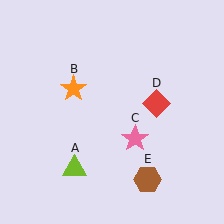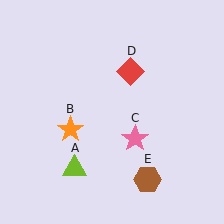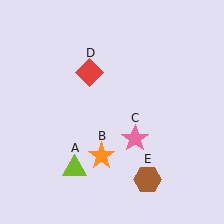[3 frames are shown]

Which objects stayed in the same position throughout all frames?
Lime triangle (object A) and pink star (object C) and brown hexagon (object E) remained stationary.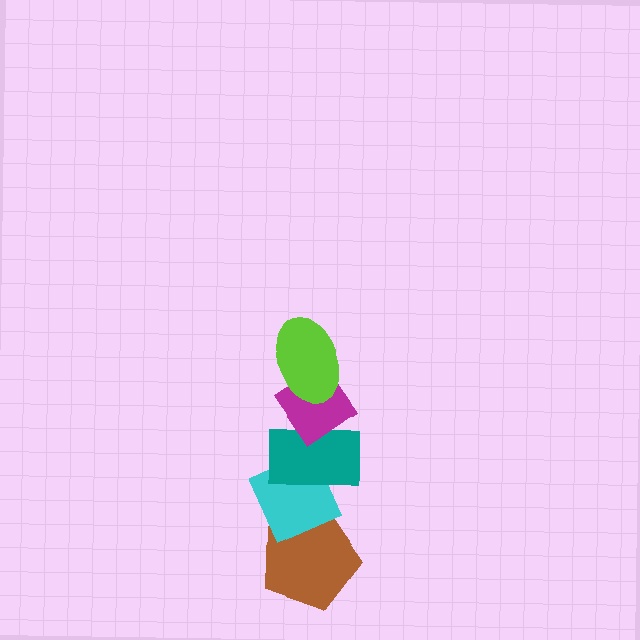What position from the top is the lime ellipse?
The lime ellipse is 1st from the top.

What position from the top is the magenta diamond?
The magenta diamond is 2nd from the top.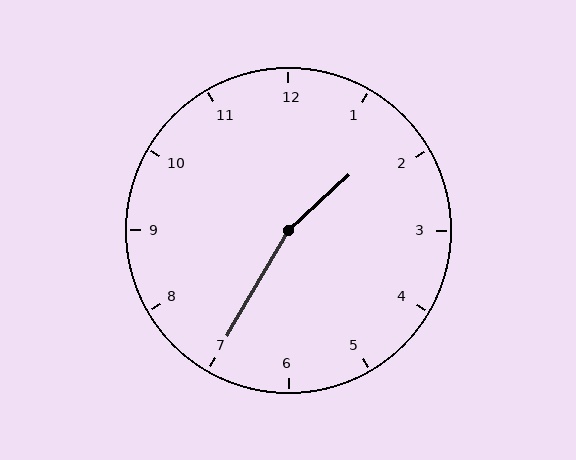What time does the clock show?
1:35.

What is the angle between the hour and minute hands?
Approximately 162 degrees.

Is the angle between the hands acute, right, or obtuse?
It is obtuse.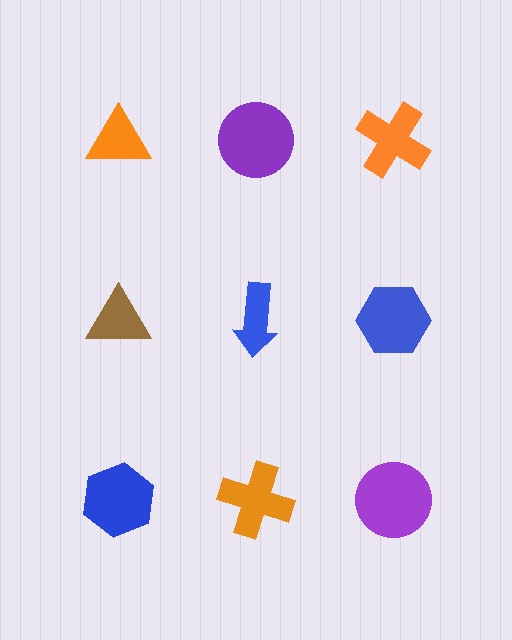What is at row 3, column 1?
A blue hexagon.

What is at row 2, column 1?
A brown triangle.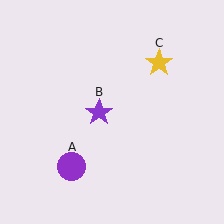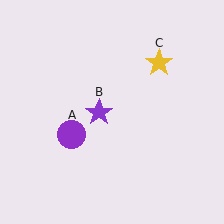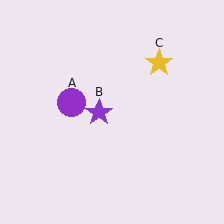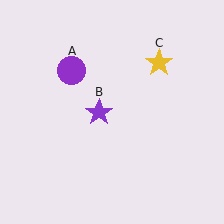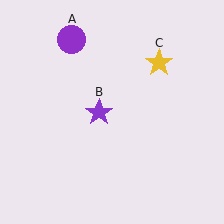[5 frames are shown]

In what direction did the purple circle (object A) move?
The purple circle (object A) moved up.